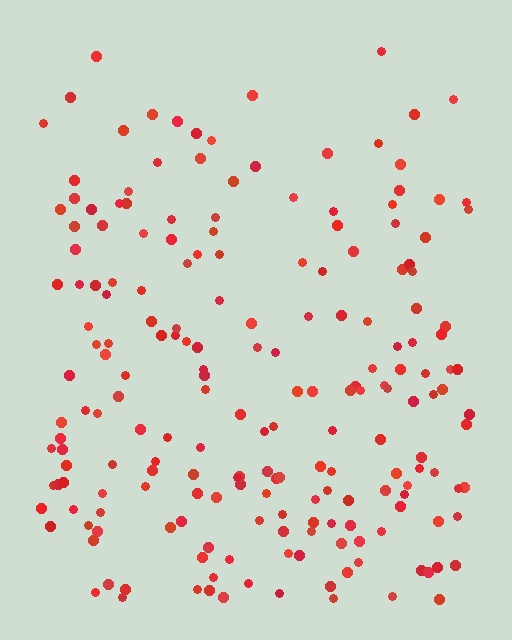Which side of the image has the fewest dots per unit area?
The top.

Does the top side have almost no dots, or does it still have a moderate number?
Still a moderate number, just noticeably fewer than the bottom.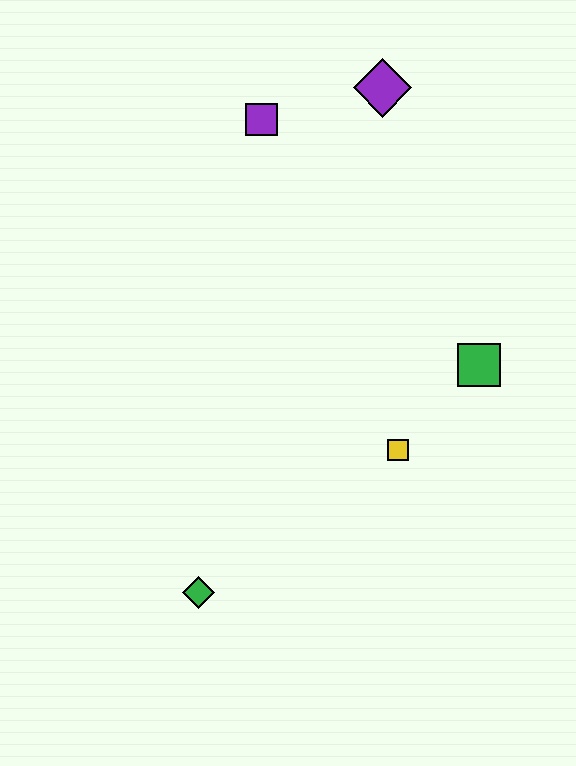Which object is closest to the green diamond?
The yellow square is closest to the green diamond.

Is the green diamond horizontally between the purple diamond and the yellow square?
No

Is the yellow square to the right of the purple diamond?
Yes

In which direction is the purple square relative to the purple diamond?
The purple square is to the left of the purple diamond.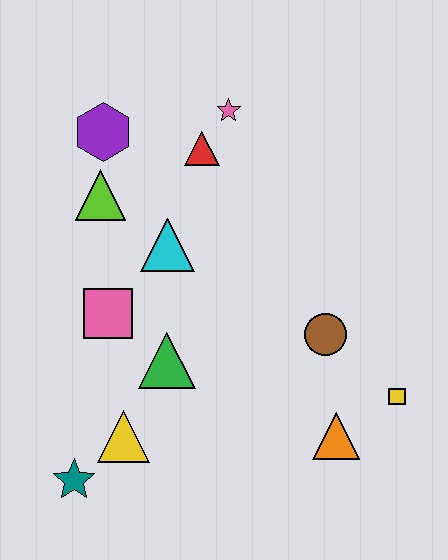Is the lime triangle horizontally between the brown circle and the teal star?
Yes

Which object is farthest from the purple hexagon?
The yellow square is farthest from the purple hexagon.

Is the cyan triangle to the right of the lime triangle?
Yes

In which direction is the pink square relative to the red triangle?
The pink square is below the red triangle.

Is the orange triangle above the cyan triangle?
No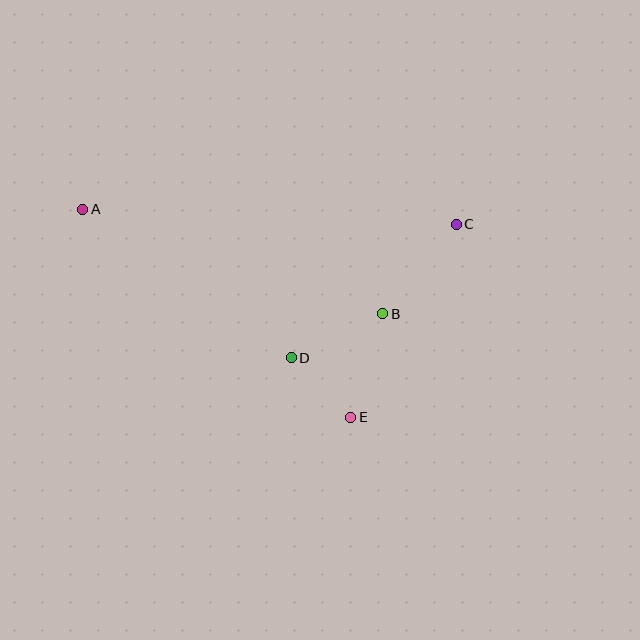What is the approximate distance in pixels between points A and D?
The distance between A and D is approximately 256 pixels.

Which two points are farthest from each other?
Points A and C are farthest from each other.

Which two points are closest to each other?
Points D and E are closest to each other.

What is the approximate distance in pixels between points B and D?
The distance between B and D is approximately 101 pixels.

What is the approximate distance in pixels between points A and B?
The distance between A and B is approximately 318 pixels.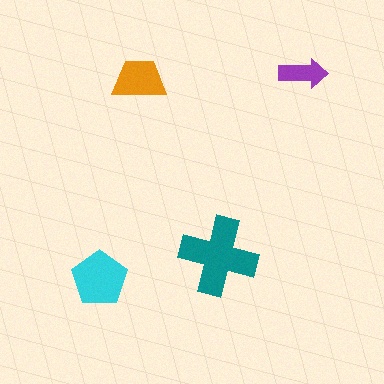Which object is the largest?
The teal cross.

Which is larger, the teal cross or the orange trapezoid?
The teal cross.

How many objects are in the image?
There are 4 objects in the image.